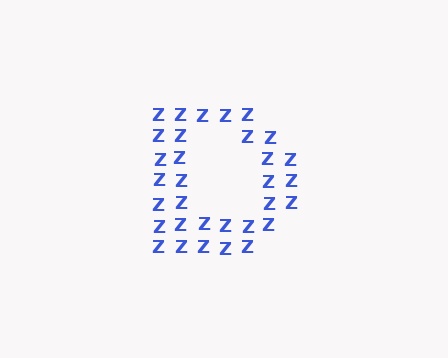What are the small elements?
The small elements are letter Z's.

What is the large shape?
The large shape is the letter D.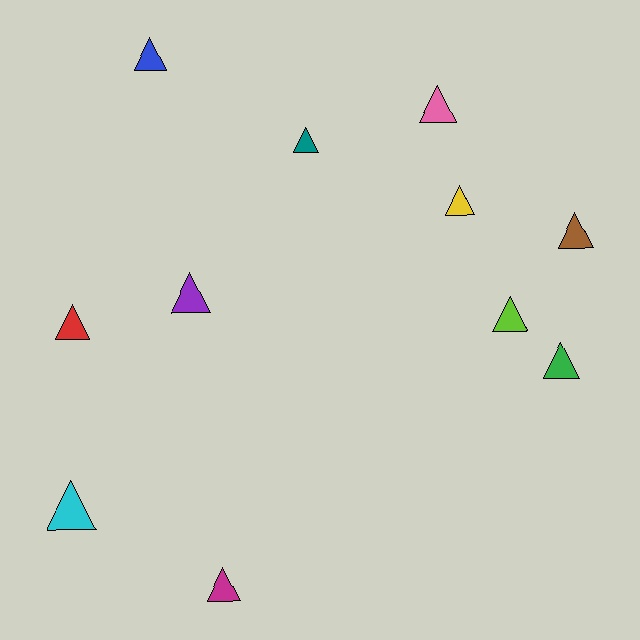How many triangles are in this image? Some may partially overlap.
There are 11 triangles.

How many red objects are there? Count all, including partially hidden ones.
There is 1 red object.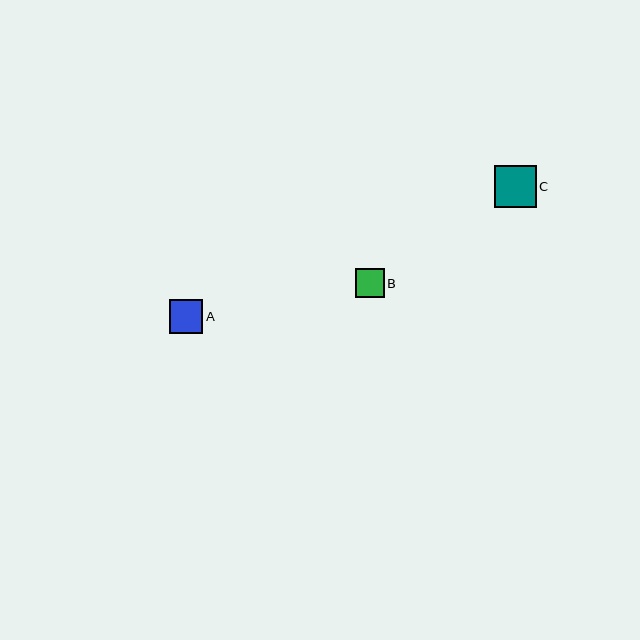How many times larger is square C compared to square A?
Square C is approximately 1.2 times the size of square A.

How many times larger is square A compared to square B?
Square A is approximately 1.2 times the size of square B.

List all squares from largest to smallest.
From largest to smallest: C, A, B.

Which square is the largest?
Square C is the largest with a size of approximately 42 pixels.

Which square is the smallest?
Square B is the smallest with a size of approximately 29 pixels.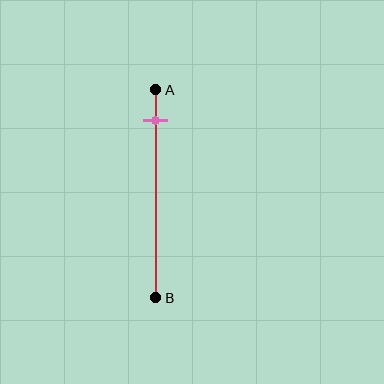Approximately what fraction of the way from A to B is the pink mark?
The pink mark is approximately 15% of the way from A to B.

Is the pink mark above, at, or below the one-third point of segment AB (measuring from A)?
The pink mark is above the one-third point of segment AB.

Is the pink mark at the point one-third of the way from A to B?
No, the mark is at about 15% from A, not at the 33% one-third point.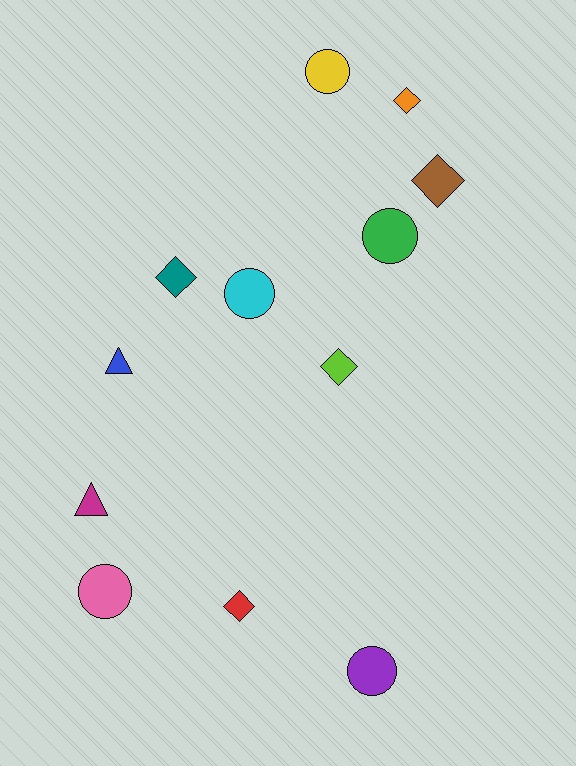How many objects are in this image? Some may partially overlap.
There are 12 objects.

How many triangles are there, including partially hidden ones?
There are 2 triangles.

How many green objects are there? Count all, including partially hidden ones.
There is 1 green object.